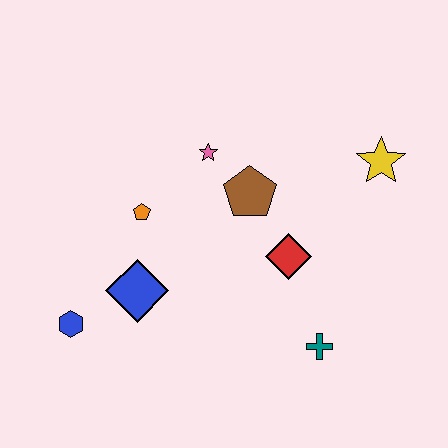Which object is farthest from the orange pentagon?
The yellow star is farthest from the orange pentagon.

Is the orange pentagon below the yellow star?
Yes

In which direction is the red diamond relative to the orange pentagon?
The red diamond is to the right of the orange pentagon.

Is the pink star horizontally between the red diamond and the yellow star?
No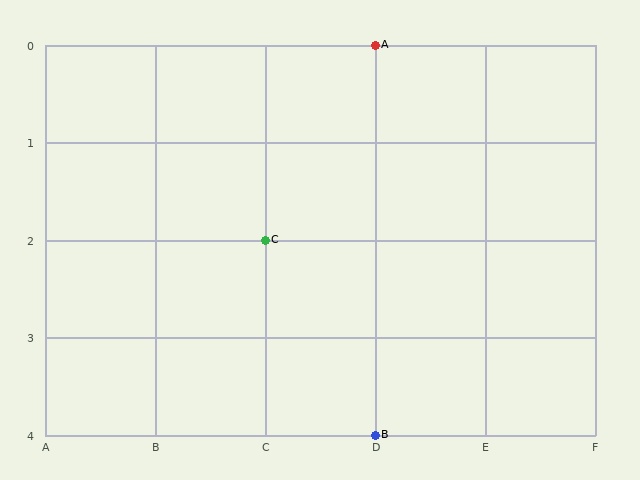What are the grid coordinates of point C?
Point C is at grid coordinates (C, 2).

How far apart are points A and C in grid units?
Points A and C are 1 column and 2 rows apart (about 2.2 grid units diagonally).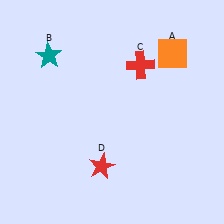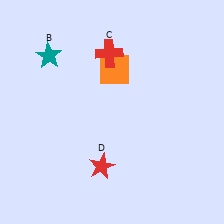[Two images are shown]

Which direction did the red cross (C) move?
The red cross (C) moved left.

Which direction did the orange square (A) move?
The orange square (A) moved left.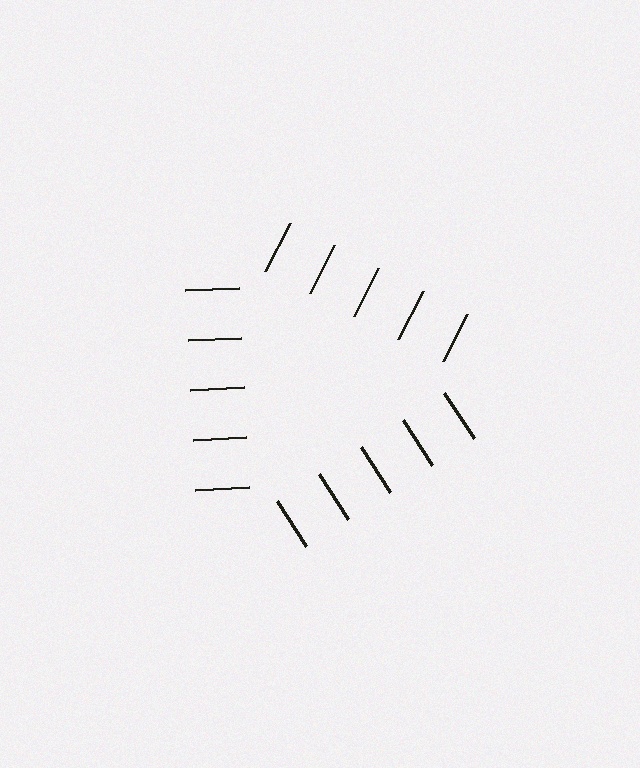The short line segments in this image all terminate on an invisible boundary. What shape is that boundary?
An illusory triangle — the line segments terminate on its edges but no continuous stroke is drawn.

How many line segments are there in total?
15 — 5 along each of the 3 edges.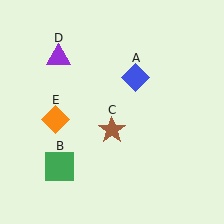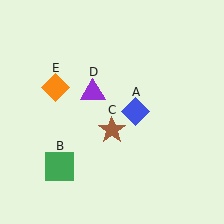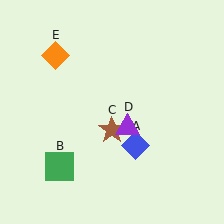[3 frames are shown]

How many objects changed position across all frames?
3 objects changed position: blue diamond (object A), purple triangle (object D), orange diamond (object E).